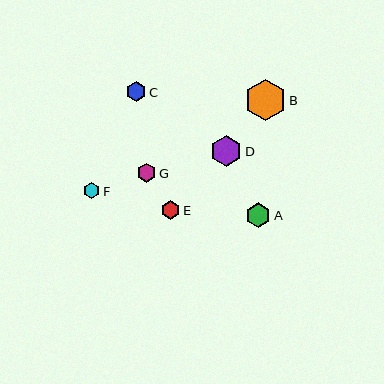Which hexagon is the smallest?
Hexagon F is the smallest with a size of approximately 17 pixels.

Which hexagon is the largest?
Hexagon B is the largest with a size of approximately 42 pixels.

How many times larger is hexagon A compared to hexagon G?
Hexagon A is approximately 1.3 times the size of hexagon G.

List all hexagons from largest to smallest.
From largest to smallest: B, D, A, C, G, E, F.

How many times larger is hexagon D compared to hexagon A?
Hexagon D is approximately 1.2 times the size of hexagon A.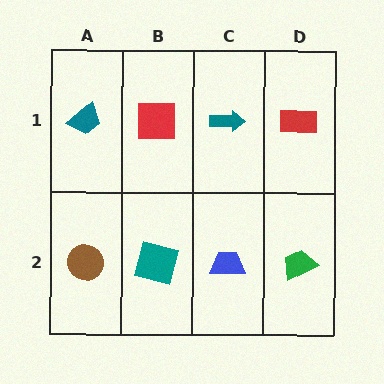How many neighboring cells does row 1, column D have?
2.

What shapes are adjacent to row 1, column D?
A green trapezoid (row 2, column D), a teal arrow (row 1, column C).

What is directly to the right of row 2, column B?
A blue trapezoid.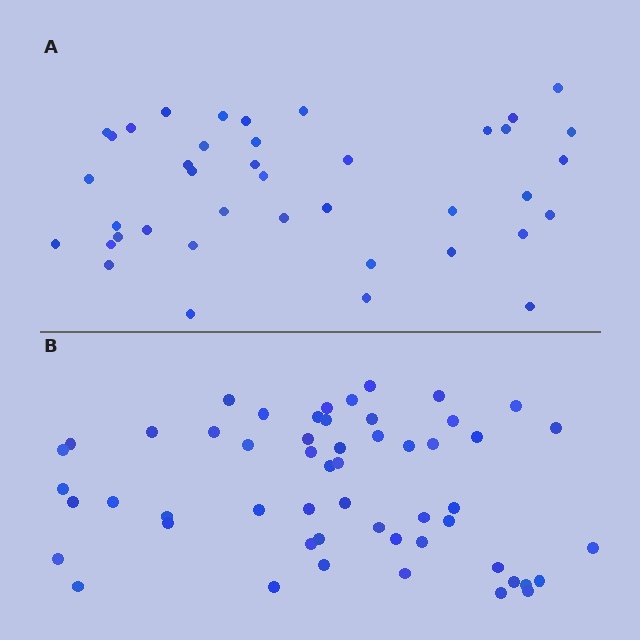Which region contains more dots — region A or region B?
Region B (the bottom region) has more dots.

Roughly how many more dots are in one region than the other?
Region B has approximately 15 more dots than region A.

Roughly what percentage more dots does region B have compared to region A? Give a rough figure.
About 35% more.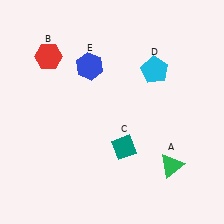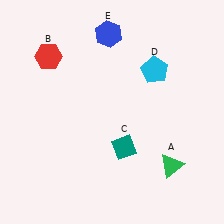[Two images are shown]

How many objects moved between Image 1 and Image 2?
1 object moved between the two images.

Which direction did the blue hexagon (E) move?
The blue hexagon (E) moved up.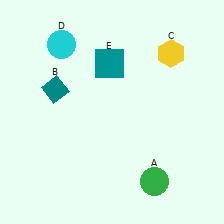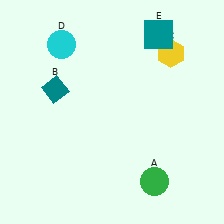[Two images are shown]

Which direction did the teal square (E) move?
The teal square (E) moved right.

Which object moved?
The teal square (E) moved right.